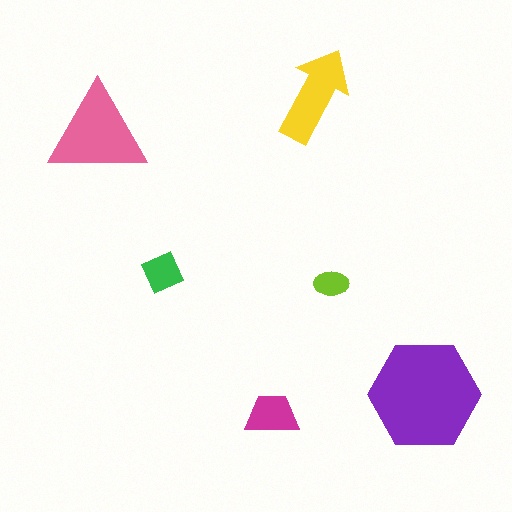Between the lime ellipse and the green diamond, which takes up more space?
The green diamond.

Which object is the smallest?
The lime ellipse.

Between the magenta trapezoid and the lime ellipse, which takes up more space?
The magenta trapezoid.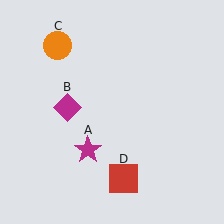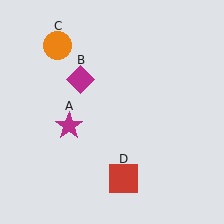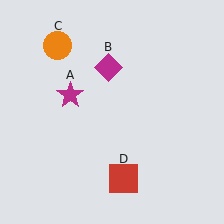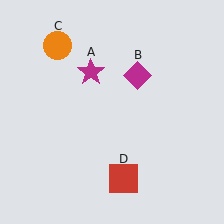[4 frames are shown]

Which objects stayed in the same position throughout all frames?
Orange circle (object C) and red square (object D) remained stationary.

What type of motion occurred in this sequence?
The magenta star (object A), magenta diamond (object B) rotated clockwise around the center of the scene.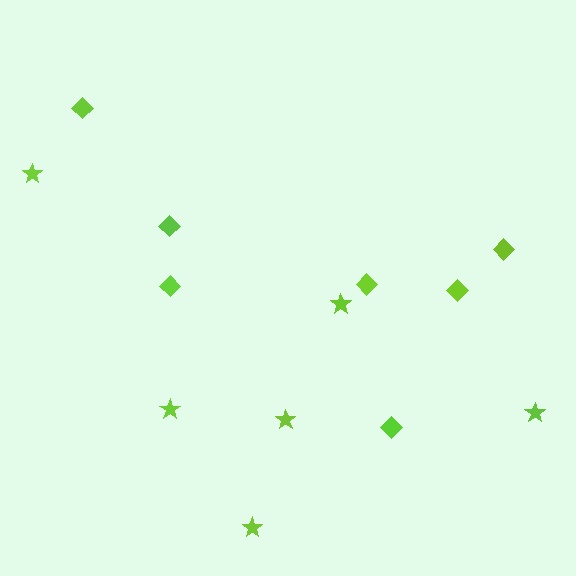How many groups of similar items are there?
There are 2 groups: one group of diamonds (7) and one group of stars (6).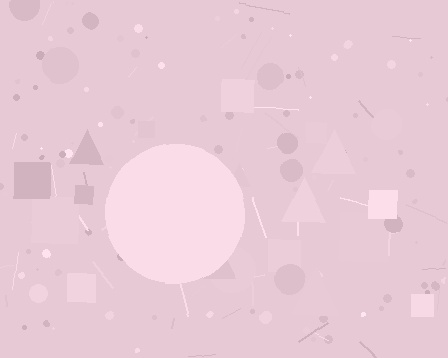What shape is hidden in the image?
A circle is hidden in the image.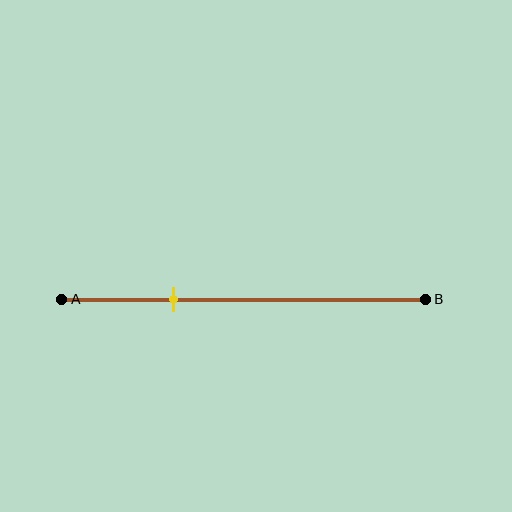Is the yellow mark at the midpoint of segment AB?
No, the mark is at about 30% from A, not at the 50% midpoint.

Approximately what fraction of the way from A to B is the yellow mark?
The yellow mark is approximately 30% of the way from A to B.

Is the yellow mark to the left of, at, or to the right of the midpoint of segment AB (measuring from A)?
The yellow mark is to the left of the midpoint of segment AB.